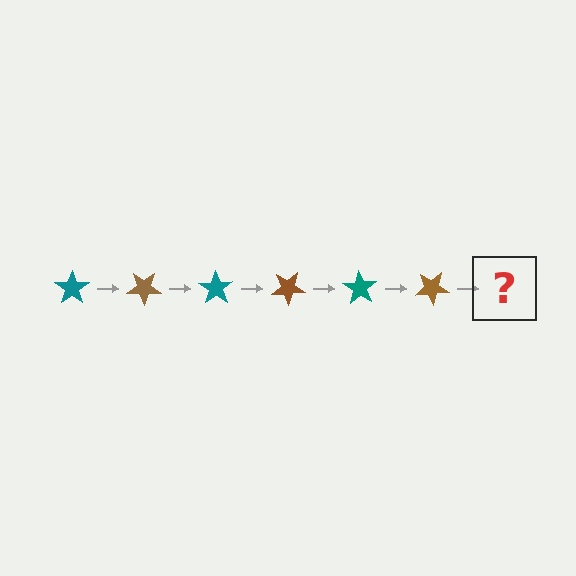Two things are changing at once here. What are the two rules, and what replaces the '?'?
The two rules are that it rotates 35 degrees each step and the color cycles through teal and brown. The '?' should be a teal star, rotated 210 degrees from the start.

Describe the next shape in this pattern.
It should be a teal star, rotated 210 degrees from the start.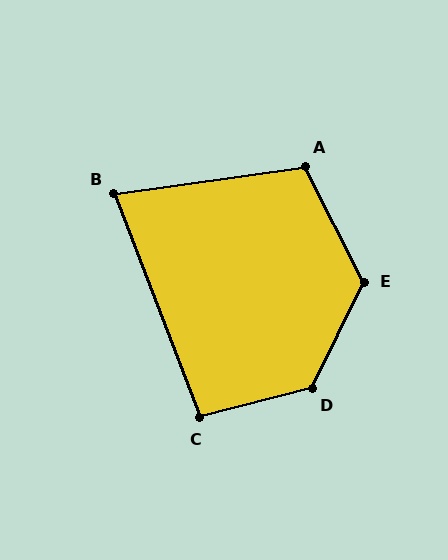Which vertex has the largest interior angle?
D, at approximately 130 degrees.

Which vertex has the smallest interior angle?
B, at approximately 77 degrees.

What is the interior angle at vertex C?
Approximately 96 degrees (obtuse).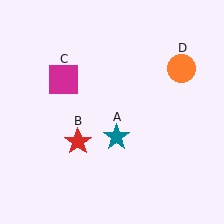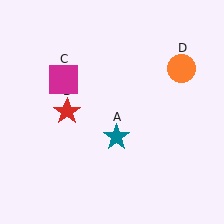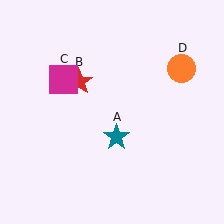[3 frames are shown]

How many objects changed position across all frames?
1 object changed position: red star (object B).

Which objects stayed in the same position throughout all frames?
Teal star (object A) and magenta square (object C) and orange circle (object D) remained stationary.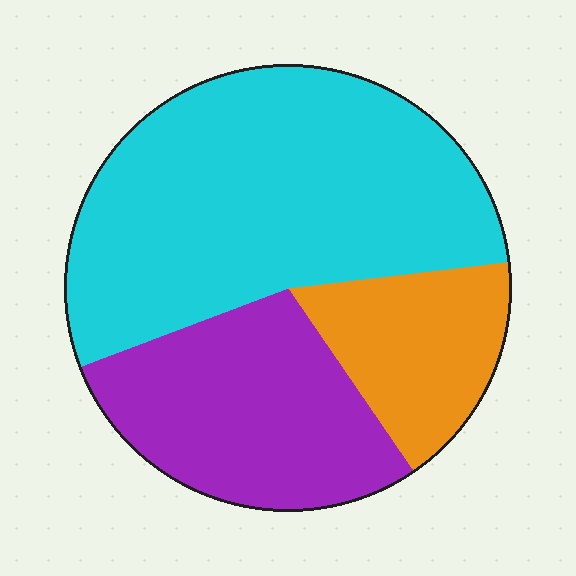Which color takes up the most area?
Cyan, at roughly 55%.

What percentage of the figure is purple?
Purple takes up about one quarter (1/4) of the figure.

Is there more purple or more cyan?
Cyan.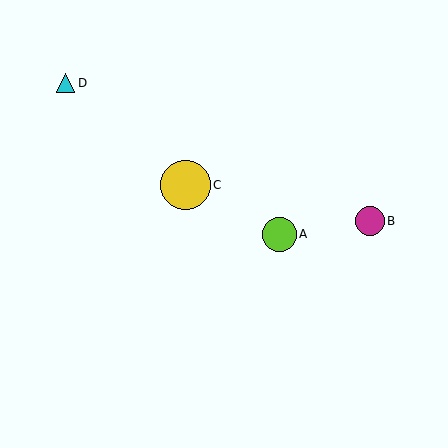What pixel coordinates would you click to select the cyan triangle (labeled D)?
Click at (66, 83) to select the cyan triangle D.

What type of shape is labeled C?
Shape C is a yellow circle.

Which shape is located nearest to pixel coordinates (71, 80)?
The cyan triangle (labeled D) at (66, 83) is nearest to that location.